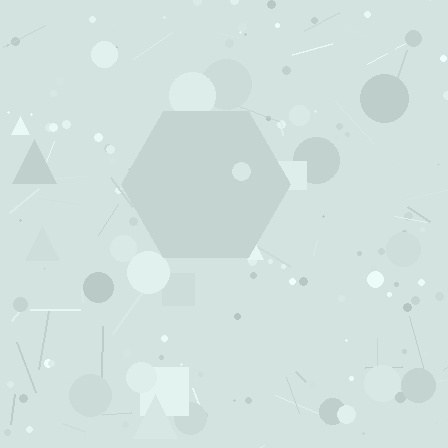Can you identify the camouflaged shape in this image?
The camouflaged shape is a hexagon.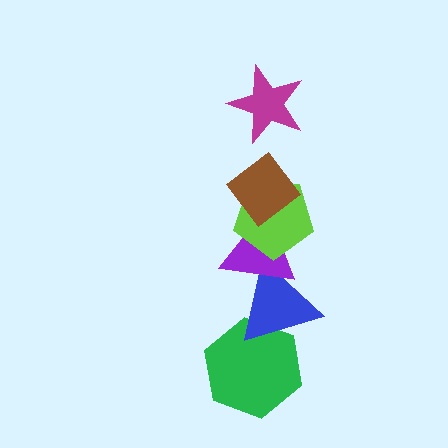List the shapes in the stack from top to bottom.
From top to bottom: the magenta star, the brown diamond, the lime pentagon, the purple triangle, the blue triangle, the green hexagon.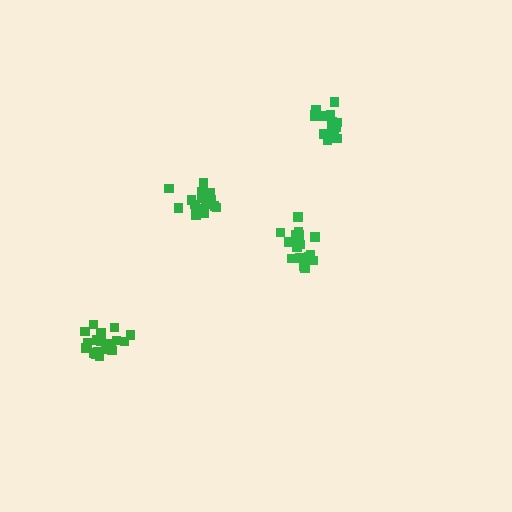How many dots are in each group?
Group 1: 18 dots, Group 2: 15 dots, Group 3: 18 dots, Group 4: 16 dots (67 total).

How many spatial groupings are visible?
There are 4 spatial groupings.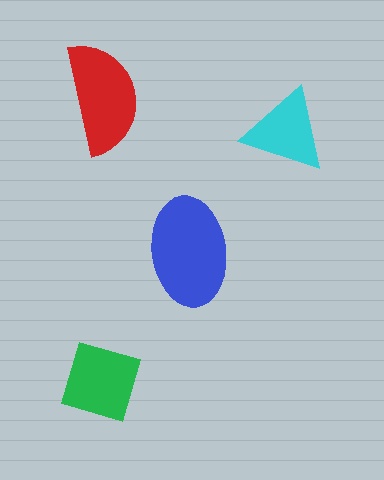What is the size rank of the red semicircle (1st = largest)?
2nd.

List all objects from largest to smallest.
The blue ellipse, the red semicircle, the green diamond, the cyan triangle.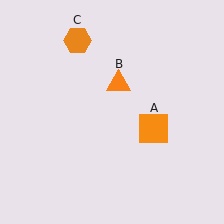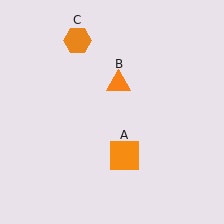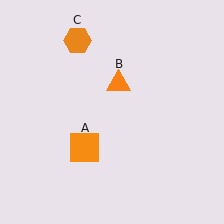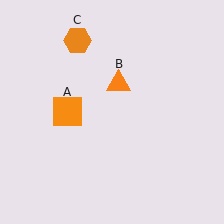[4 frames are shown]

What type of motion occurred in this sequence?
The orange square (object A) rotated clockwise around the center of the scene.